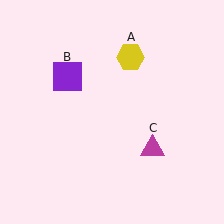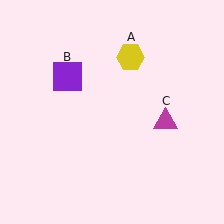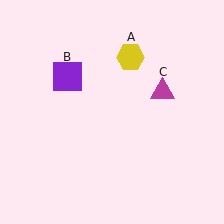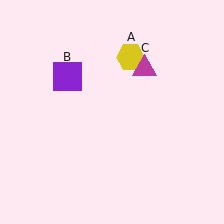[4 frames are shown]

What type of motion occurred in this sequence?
The magenta triangle (object C) rotated counterclockwise around the center of the scene.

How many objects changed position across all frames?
1 object changed position: magenta triangle (object C).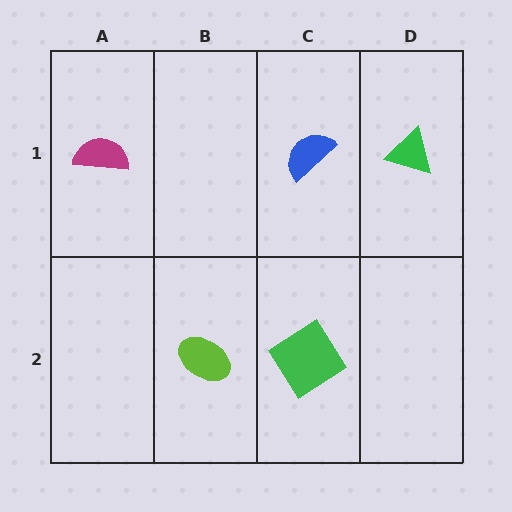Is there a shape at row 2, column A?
No, that cell is empty.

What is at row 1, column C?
A blue semicircle.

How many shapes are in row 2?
2 shapes.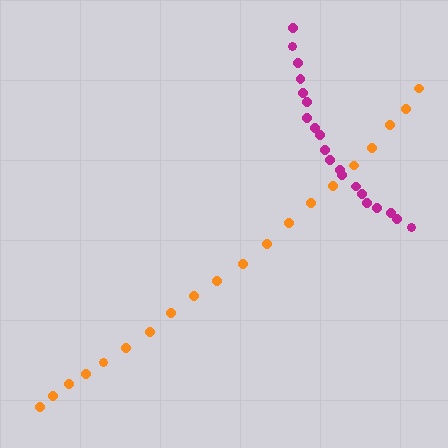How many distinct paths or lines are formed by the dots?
There are 2 distinct paths.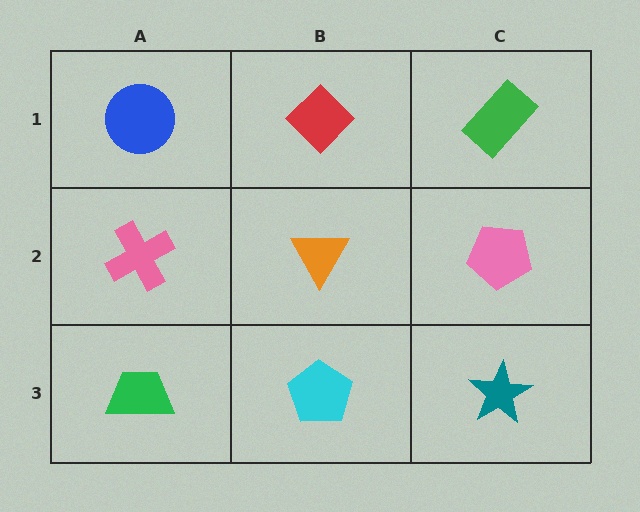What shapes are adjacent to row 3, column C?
A pink pentagon (row 2, column C), a cyan pentagon (row 3, column B).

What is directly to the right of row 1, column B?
A green rectangle.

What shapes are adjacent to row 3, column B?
An orange triangle (row 2, column B), a green trapezoid (row 3, column A), a teal star (row 3, column C).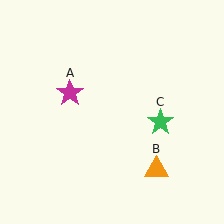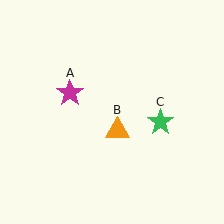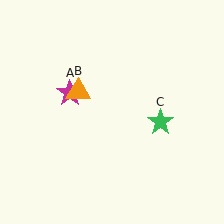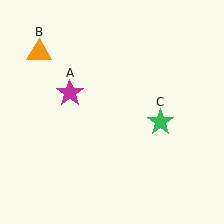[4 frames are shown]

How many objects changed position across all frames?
1 object changed position: orange triangle (object B).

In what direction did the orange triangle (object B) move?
The orange triangle (object B) moved up and to the left.